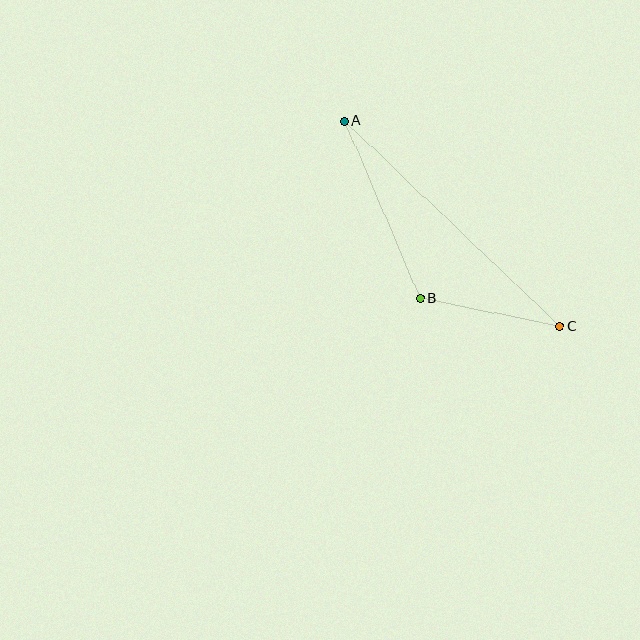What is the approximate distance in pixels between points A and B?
The distance between A and B is approximately 193 pixels.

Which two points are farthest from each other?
Points A and C are farthest from each other.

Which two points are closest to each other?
Points B and C are closest to each other.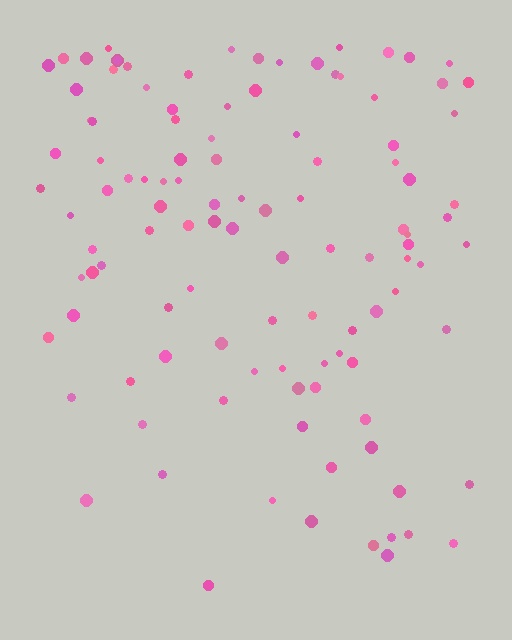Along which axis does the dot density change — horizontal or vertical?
Vertical.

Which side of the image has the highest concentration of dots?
The top.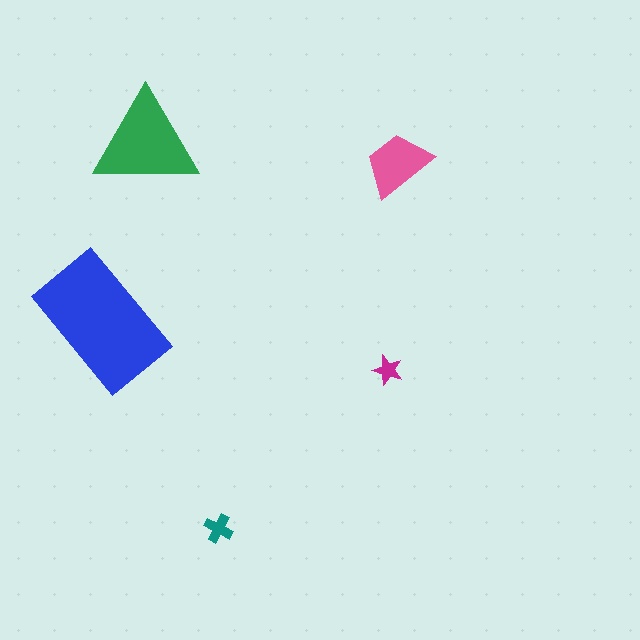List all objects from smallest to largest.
The magenta star, the teal cross, the pink trapezoid, the green triangle, the blue rectangle.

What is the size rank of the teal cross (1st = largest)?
4th.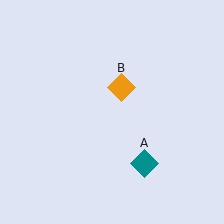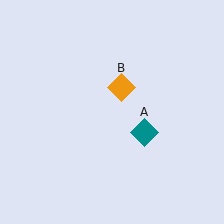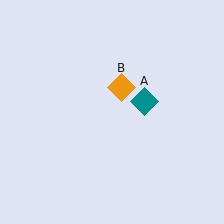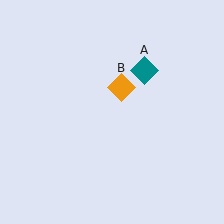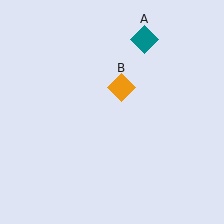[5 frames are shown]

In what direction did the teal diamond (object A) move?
The teal diamond (object A) moved up.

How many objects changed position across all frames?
1 object changed position: teal diamond (object A).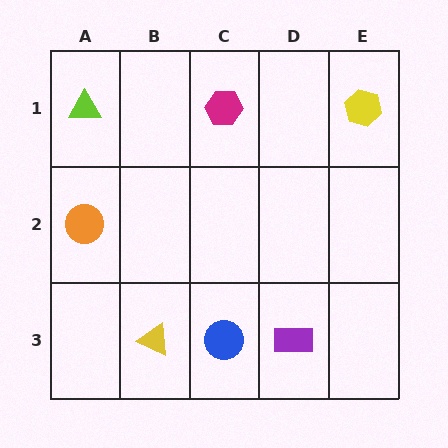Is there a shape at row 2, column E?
No, that cell is empty.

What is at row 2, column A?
An orange circle.